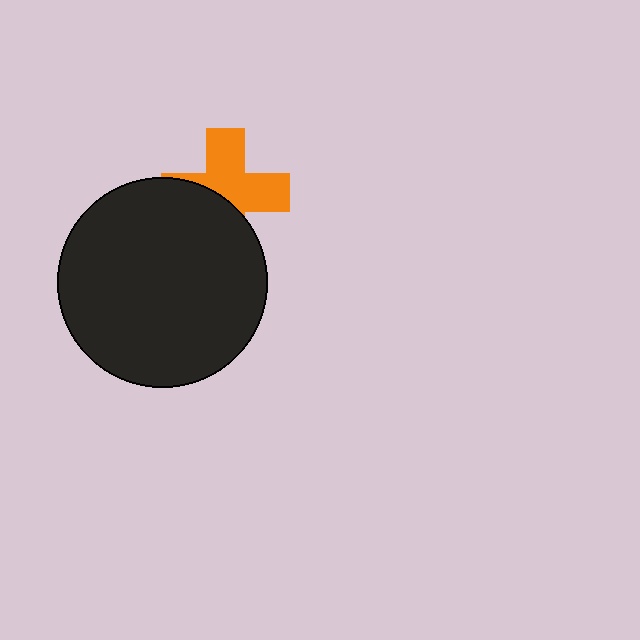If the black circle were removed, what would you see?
You would see the complete orange cross.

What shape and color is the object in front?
The object in front is a black circle.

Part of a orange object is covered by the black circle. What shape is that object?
It is a cross.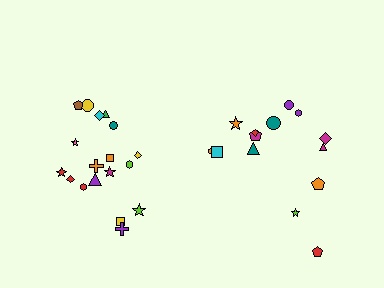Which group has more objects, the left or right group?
The left group.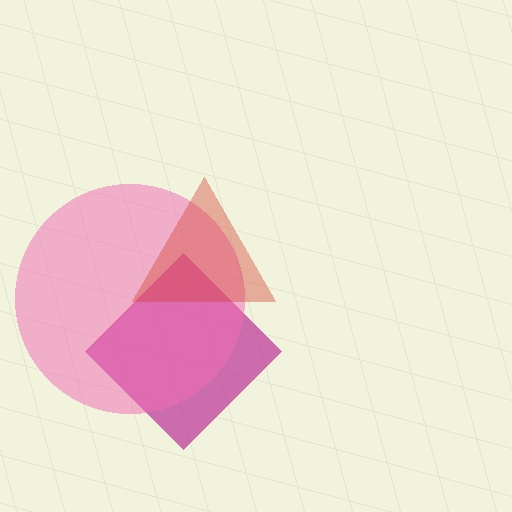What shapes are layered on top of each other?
The layered shapes are: a magenta diamond, a pink circle, a red triangle.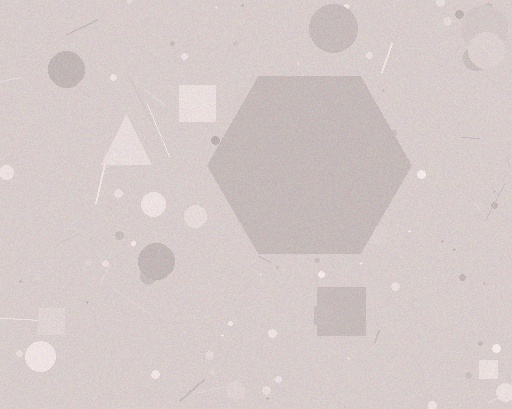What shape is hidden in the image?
A hexagon is hidden in the image.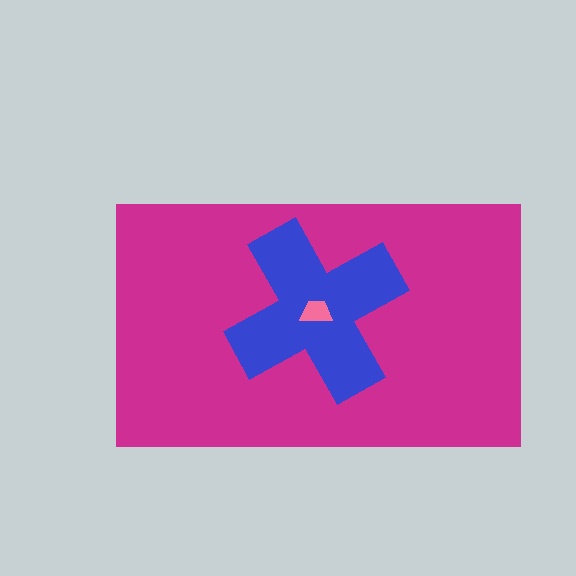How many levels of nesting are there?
3.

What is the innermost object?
The pink trapezoid.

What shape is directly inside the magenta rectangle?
The blue cross.